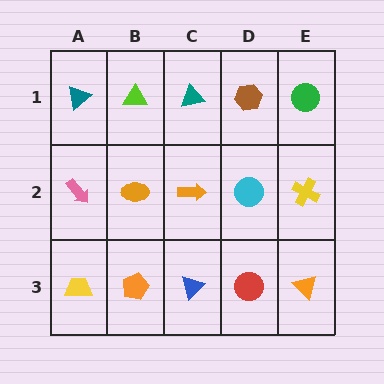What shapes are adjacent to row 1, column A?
A pink arrow (row 2, column A), a lime triangle (row 1, column B).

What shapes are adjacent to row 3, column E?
A yellow cross (row 2, column E), a red circle (row 3, column D).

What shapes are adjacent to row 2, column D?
A brown hexagon (row 1, column D), a red circle (row 3, column D), an orange arrow (row 2, column C), a yellow cross (row 2, column E).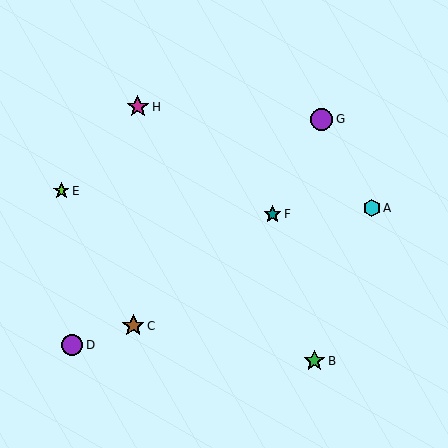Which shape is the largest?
The brown star (labeled C) is the largest.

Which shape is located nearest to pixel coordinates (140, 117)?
The magenta star (labeled H) at (138, 107) is nearest to that location.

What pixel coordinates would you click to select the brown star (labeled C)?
Click at (133, 326) to select the brown star C.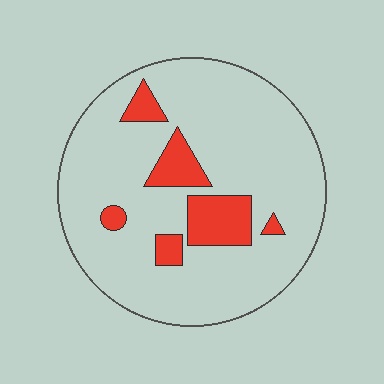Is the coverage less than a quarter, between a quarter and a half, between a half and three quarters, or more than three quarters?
Less than a quarter.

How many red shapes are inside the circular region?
6.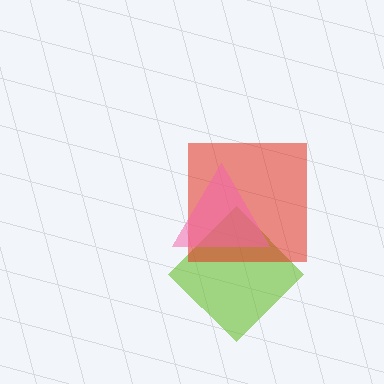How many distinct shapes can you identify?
There are 3 distinct shapes: a lime diamond, a red square, a pink triangle.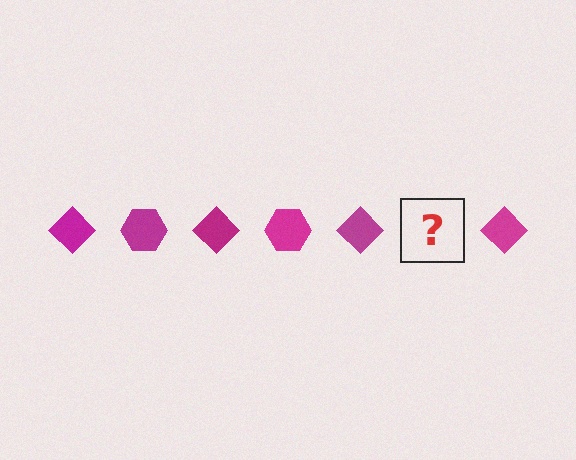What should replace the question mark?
The question mark should be replaced with a magenta hexagon.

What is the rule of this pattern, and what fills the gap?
The rule is that the pattern cycles through diamond, hexagon shapes in magenta. The gap should be filled with a magenta hexagon.